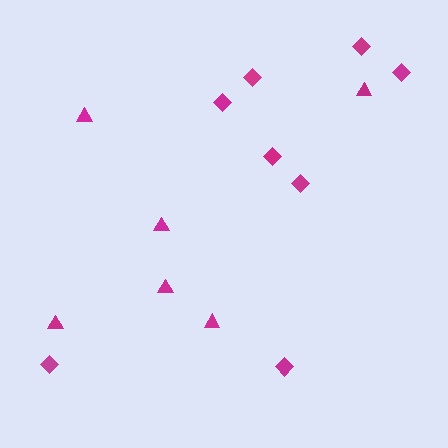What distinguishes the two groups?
There are 2 groups: one group of triangles (6) and one group of diamonds (8).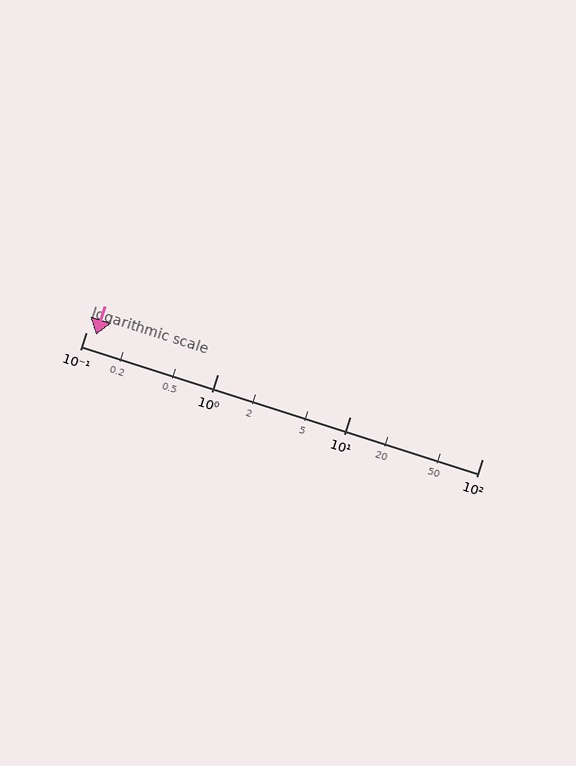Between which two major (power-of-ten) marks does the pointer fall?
The pointer is between 0.1 and 1.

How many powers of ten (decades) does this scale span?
The scale spans 3 decades, from 0.1 to 100.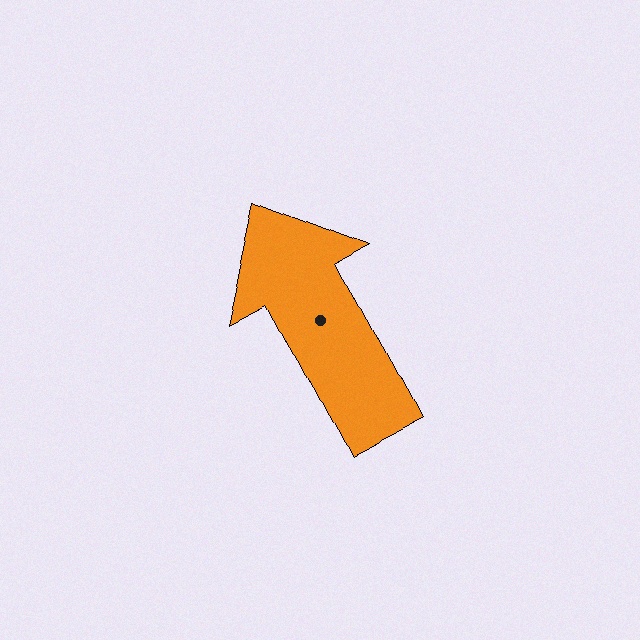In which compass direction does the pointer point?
Northwest.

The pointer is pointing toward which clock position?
Roughly 11 o'clock.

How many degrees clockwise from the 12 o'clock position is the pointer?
Approximately 332 degrees.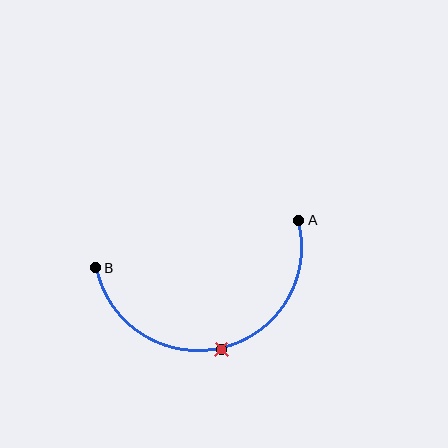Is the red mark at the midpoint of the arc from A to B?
Yes. The red mark lies on the arc at equal arc-length from both A and B — it is the arc midpoint.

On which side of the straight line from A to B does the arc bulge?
The arc bulges below the straight line connecting A and B.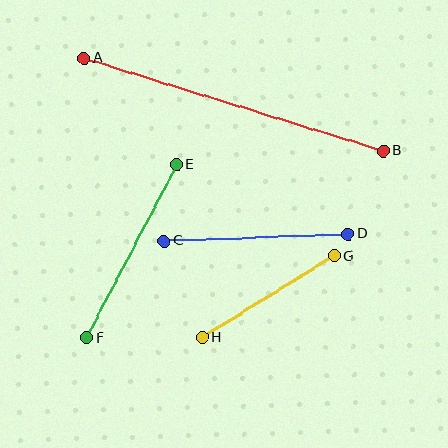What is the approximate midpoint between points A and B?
The midpoint is at approximately (234, 105) pixels.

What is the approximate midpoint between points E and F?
The midpoint is at approximately (132, 251) pixels.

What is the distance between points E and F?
The distance is approximately 195 pixels.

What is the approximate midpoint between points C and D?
The midpoint is at approximately (256, 237) pixels.